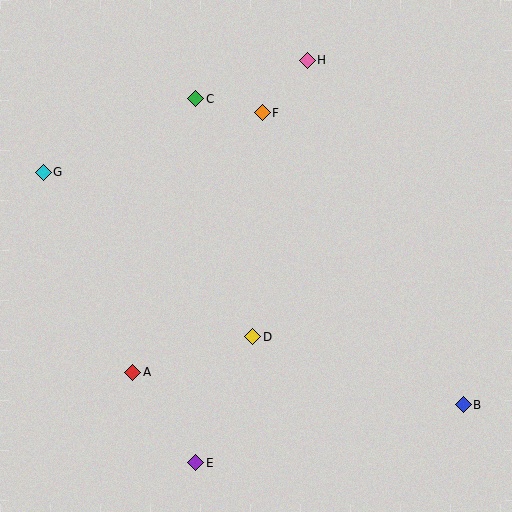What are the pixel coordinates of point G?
Point G is at (43, 172).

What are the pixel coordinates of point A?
Point A is at (133, 372).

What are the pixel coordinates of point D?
Point D is at (253, 337).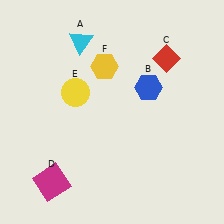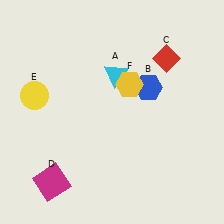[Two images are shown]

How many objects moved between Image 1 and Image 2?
3 objects moved between the two images.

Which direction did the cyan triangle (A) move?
The cyan triangle (A) moved right.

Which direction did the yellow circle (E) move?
The yellow circle (E) moved left.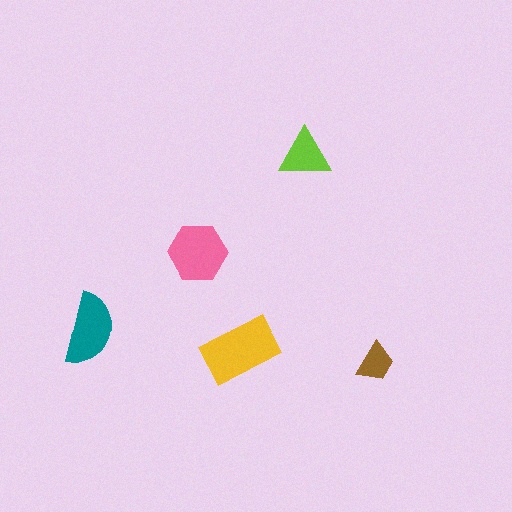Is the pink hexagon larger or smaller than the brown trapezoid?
Larger.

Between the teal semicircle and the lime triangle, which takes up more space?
The teal semicircle.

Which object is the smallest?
The brown trapezoid.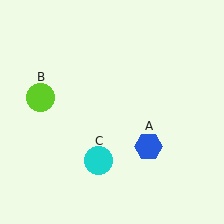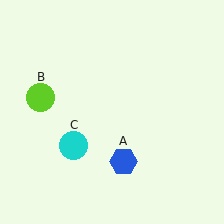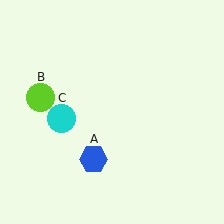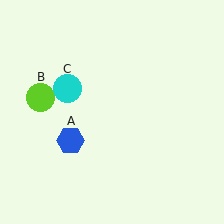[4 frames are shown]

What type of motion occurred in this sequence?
The blue hexagon (object A), cyan circle (object C) rotated clockwise around the center of the scene.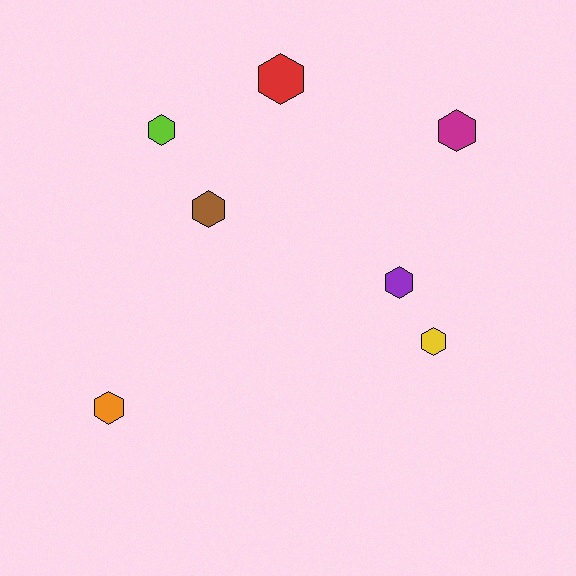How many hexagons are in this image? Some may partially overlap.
There are 7 hexagons.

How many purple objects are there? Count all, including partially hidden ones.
There is 1 purple object.